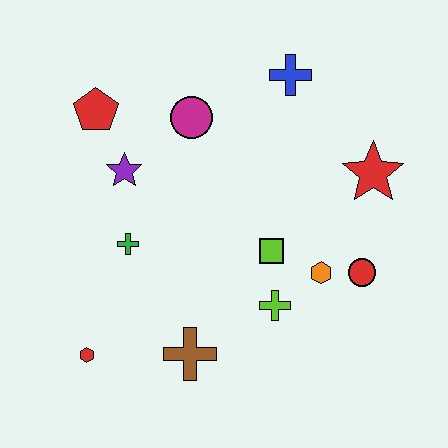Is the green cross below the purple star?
Yes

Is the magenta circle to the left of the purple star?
No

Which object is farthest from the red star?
The red hexagon is farthest from the red star.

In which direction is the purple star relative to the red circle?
The purple star is to the left of the red circle.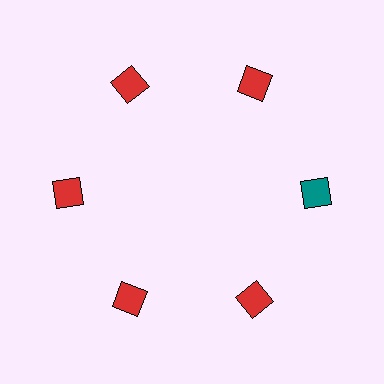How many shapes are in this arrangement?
There are 6 shapes arranged in a ring pattern.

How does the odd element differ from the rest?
It has a different color: teal instead of red.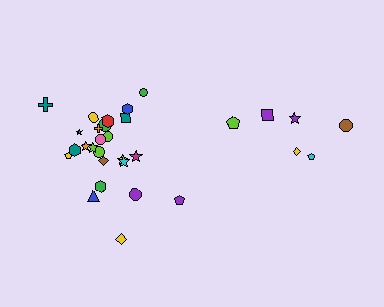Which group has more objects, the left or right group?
The left group.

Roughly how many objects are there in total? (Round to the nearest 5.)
Roughly 30 objects in total.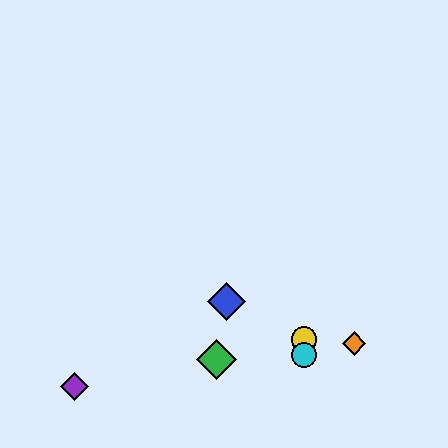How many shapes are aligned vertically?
3 shapes (the red circle, the yellow circle, the cyan circle) are aligned vertically.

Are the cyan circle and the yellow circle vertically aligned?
Yes, both are at x≈304.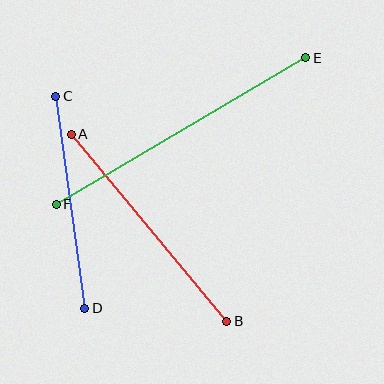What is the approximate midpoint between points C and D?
The midpoint is at approximately (70, 202) pixels.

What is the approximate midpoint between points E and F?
The midpoint is at approximately (181, 131) pixels.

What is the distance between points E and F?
The distance is approximately 289 pixels.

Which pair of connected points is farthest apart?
Points E and F are farthest apart.